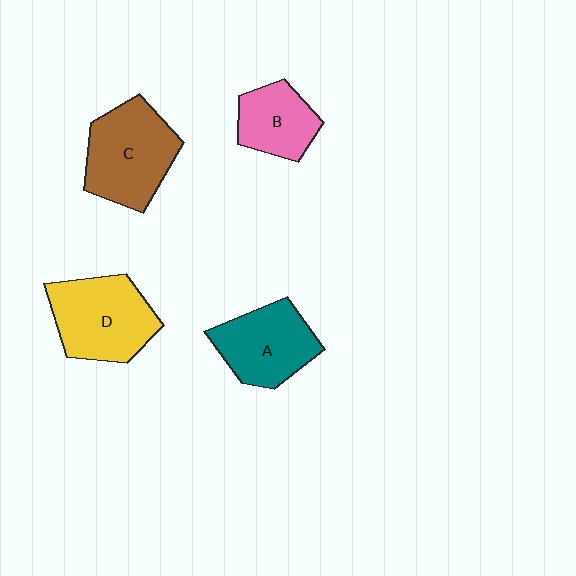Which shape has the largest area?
Shape C (brown).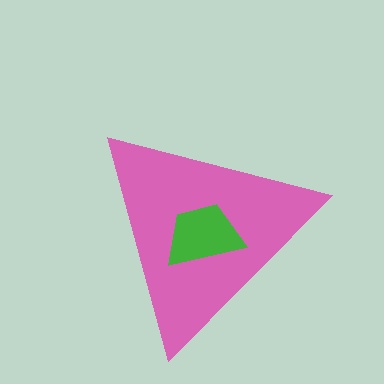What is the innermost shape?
The green trapezoid.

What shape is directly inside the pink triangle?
The green trapezoid.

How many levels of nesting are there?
2.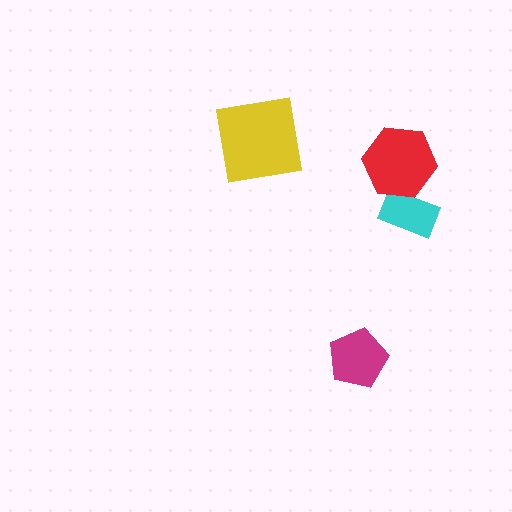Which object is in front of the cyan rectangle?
The red hexagon is in front of the cyan rectangle.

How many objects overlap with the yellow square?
0 objects overlap with the yellow square.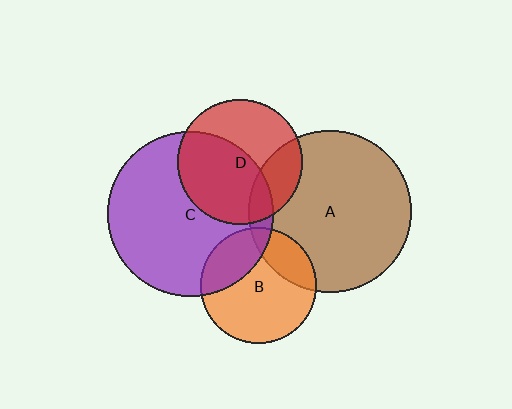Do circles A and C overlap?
Yes.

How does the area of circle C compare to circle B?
Approximately 2.0 times.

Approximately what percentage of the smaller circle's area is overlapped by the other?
Approximately 5%.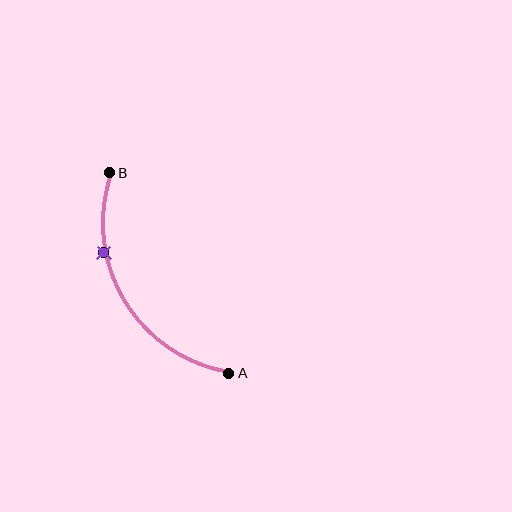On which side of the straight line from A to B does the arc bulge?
The arc bulges to the left of the straight line connecting A and B.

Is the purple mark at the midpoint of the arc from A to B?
No. The purple mark lies on the arc but is closer to endpoint B. The arc midpoint would be at the point on the curve equidistant along the arc from both A and B.